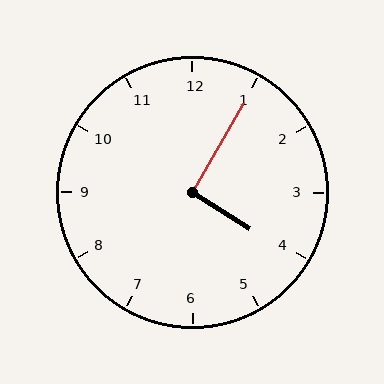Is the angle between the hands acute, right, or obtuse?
It is right.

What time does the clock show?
4:05.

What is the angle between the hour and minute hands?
Approximately 92 degrees.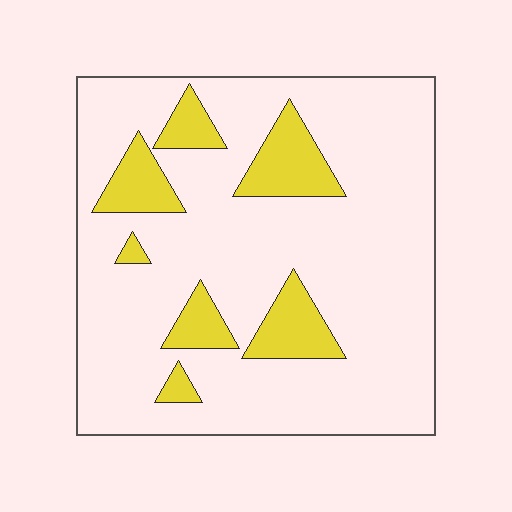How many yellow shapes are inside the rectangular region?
7.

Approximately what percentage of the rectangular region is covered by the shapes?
Approximately 15%.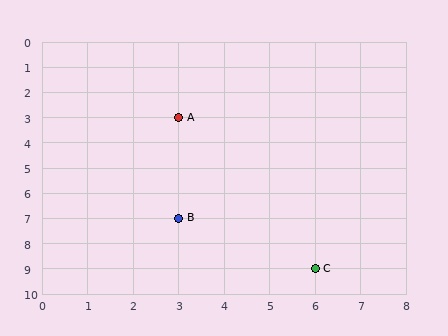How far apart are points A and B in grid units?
Points A and B are 4 rows apart.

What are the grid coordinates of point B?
Point B is at grid coordinates (3, 7).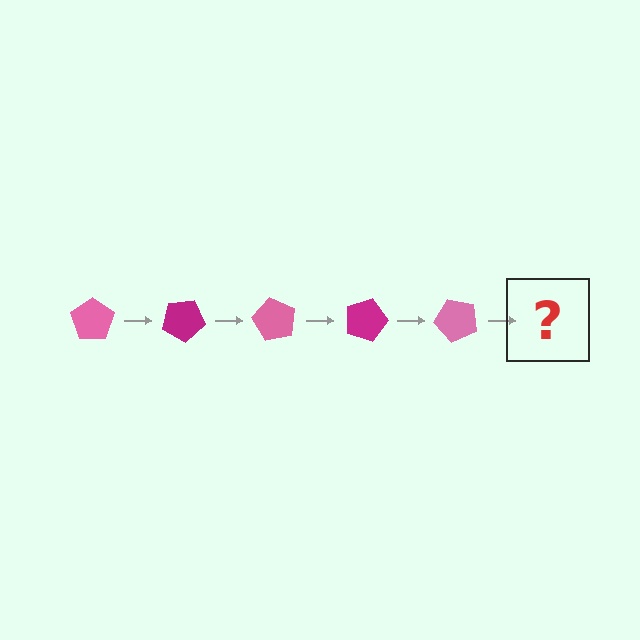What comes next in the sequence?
The next element should be a magenta pentagon, rotated 150 degrees from the start.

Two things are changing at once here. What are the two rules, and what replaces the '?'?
The two rules are that it rotates 30 degrees each step and the color cycles through pink and magenta. The '?' should be a magenta pentagon, rotated 150 degrees from the start.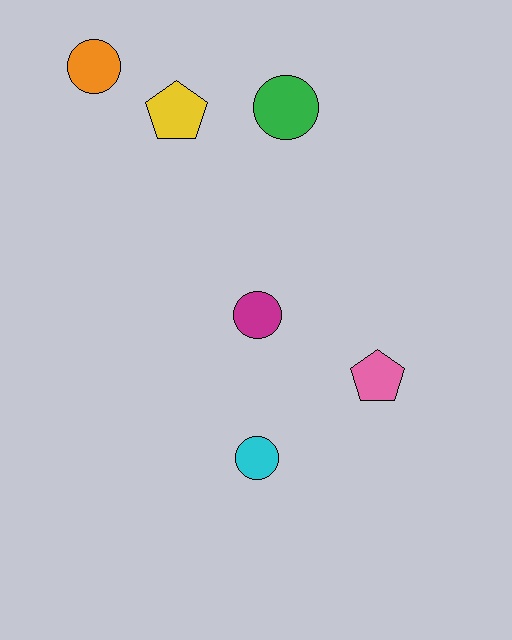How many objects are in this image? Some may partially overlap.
There are 6 objects.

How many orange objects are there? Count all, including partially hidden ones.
There is 1 orange object.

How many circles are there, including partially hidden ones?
There are 4 circles.